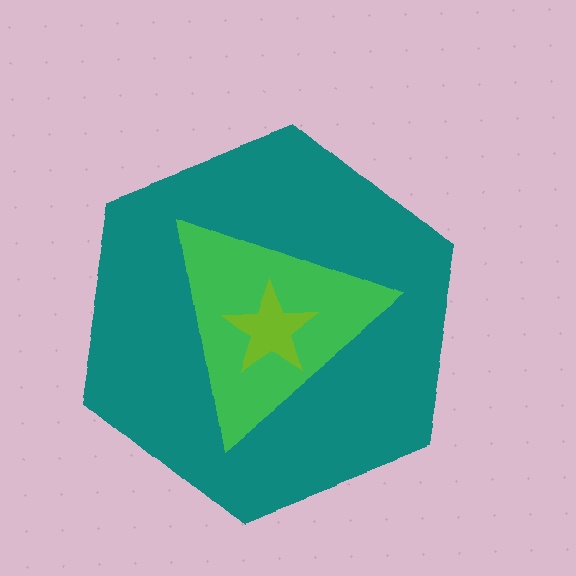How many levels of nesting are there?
3.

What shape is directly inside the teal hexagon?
The green triangle.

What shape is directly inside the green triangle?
The lime star.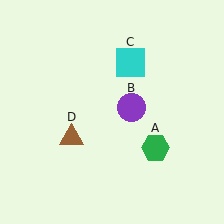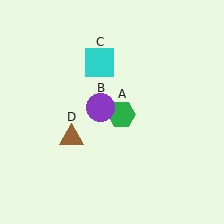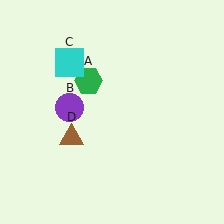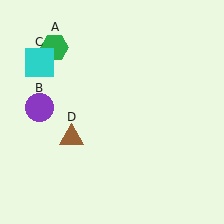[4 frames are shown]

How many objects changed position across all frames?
3 objects changed position: green hexagon (object A), purple circle (object B), cyan square (object C).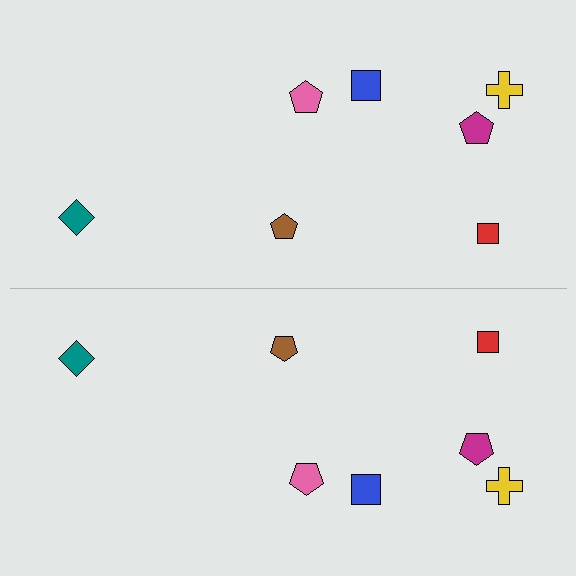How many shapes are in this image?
There are 14 shapes in this image.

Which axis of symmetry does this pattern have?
The pattern has a horizontal axis of symmetry running through the center of the image.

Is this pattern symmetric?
Yes, this pattern has bilateral (reflection) symmetry.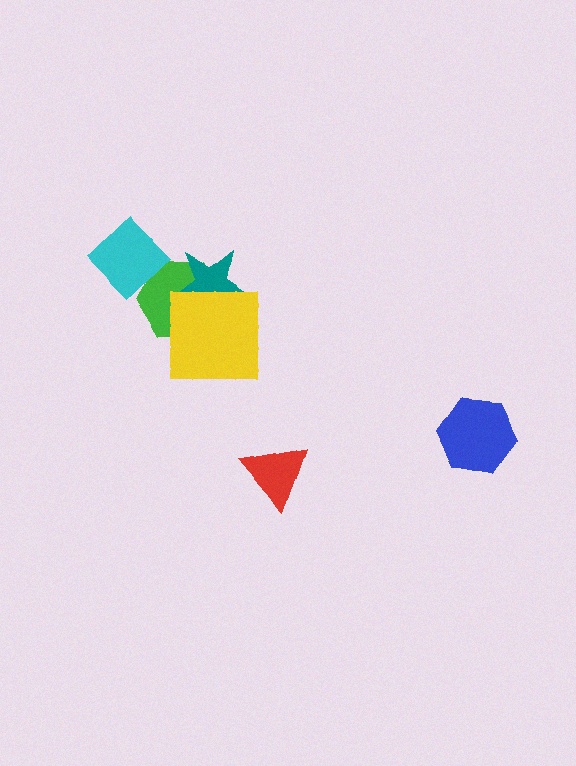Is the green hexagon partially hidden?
Yes, it is partially covered by another shape.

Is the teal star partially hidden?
Yes, it is partially covered by another shape.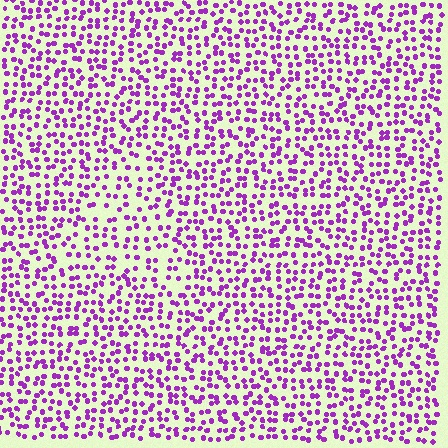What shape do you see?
I see a triangle.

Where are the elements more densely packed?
The elements are more densely packed outside the triangle boundary.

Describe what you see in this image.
The image contains small purple elements arranged at two different densities. A triangle-shaped region is visible where the elements are less densely packed than the surrounding area.